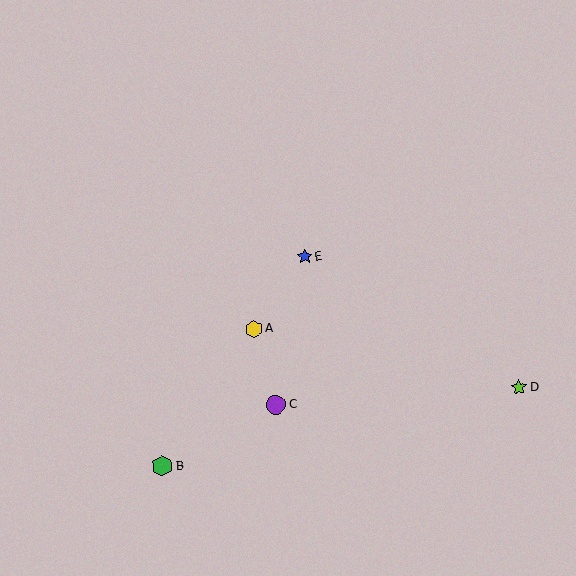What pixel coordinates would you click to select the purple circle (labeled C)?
Click at (276, 404) to select the purple circle C.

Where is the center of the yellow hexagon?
The center of the yellow hexagon is at (254, 329).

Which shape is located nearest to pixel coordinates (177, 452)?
The green hexagon (labeled B) at (162, 466) is nearest to that location.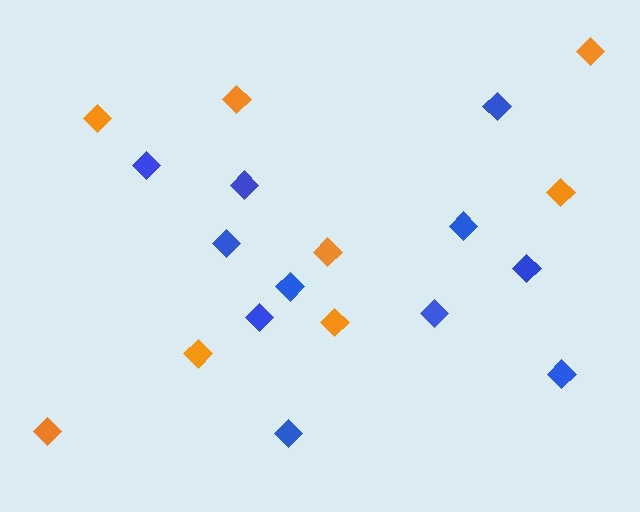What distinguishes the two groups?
There are 2 groups: one group of orange diamonds (8) and one group of blue diamonds (11).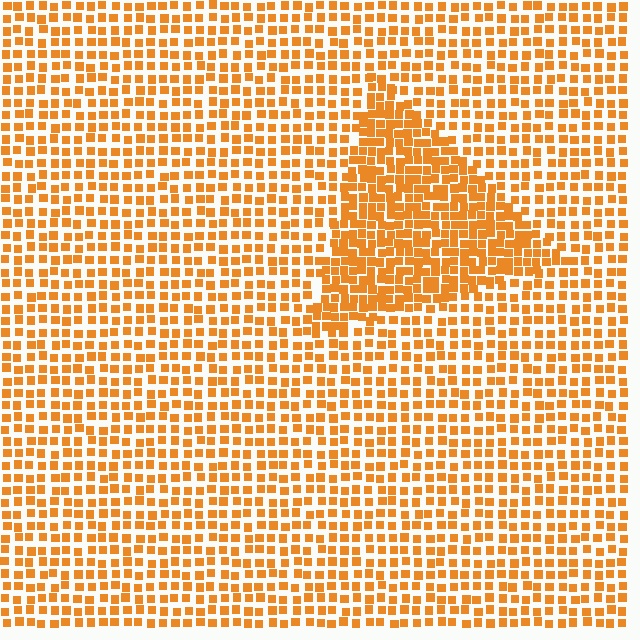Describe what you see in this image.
The image contains small orange elements arranged at two different densities. A triangle-shaped region is visible where the elements are more densely packed than the surrounding area.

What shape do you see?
I see a triangle.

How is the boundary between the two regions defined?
The boundary is defined by a change in element density (approximately 1.7x ratio). All elements are the same color, size, and shape.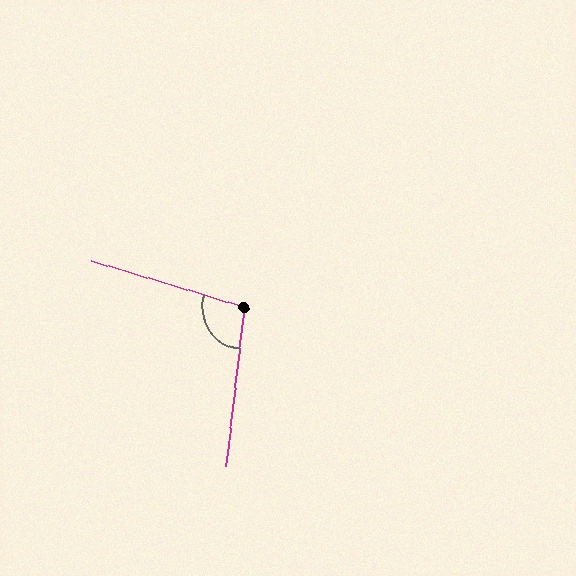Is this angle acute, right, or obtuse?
It is obtuse.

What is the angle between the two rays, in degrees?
Approximately 101 degrees.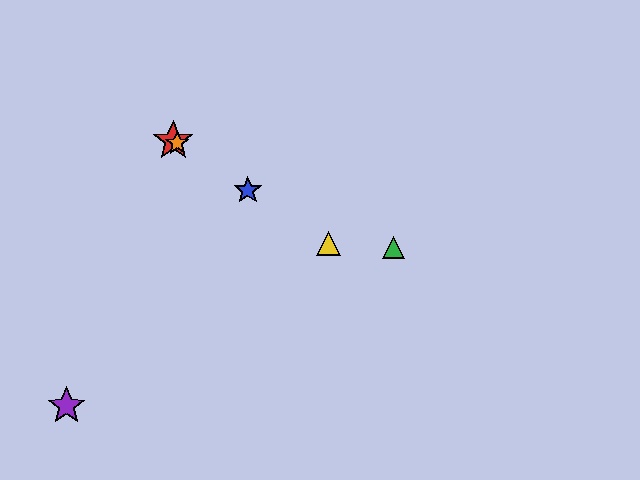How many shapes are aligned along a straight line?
4 shapes (the red star, the blue star, the yellow triangle, the orange star) are aligned along a straight line.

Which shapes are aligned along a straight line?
The red star, the blue star, the yellow triangle, the orange star are aligned along a straight line.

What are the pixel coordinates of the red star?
The red star is at (173, 141).